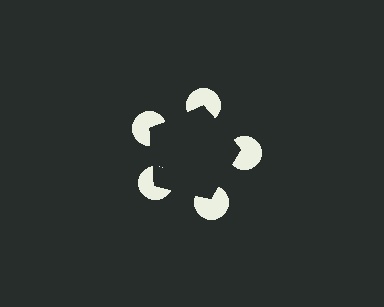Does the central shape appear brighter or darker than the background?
It typically appears slightly darker than the background, even though no actual brightness change is drawn.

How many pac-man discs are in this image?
There are 5 — one at each vertex of the illusory pentagon.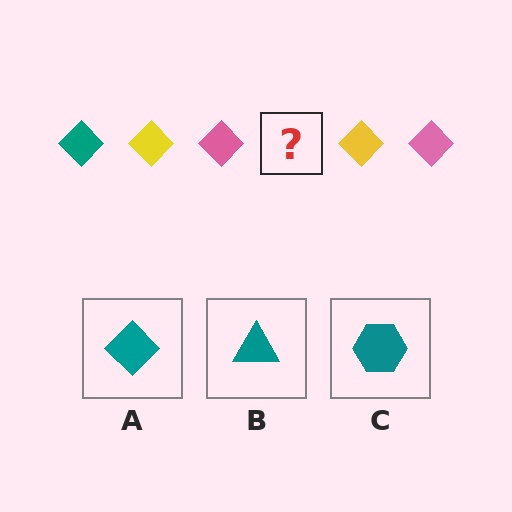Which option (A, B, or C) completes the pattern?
A.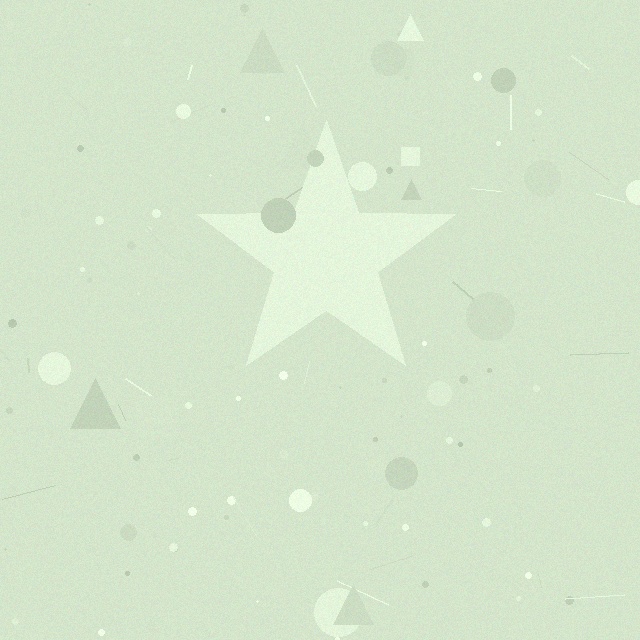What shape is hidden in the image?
A star is hidden in the image.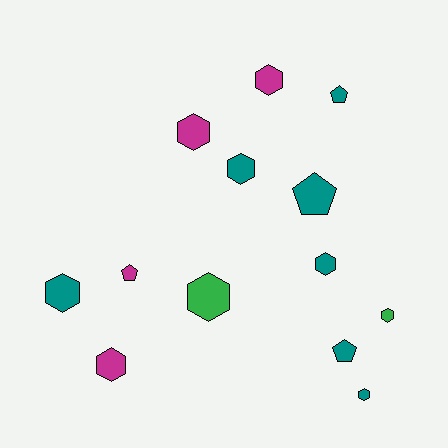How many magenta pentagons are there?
There is 1 magenta pentagon.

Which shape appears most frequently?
Hexagon, with 9 objects.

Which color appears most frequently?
Teal, with 7 objects.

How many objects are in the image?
There are 13 objects.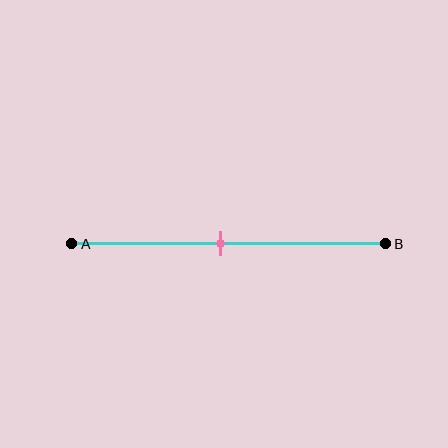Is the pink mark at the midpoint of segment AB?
Yes, the mark is approximately at the midpoint.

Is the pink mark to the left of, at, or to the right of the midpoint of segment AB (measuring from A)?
The pink mark is approximately at the midpoint of segment AB.